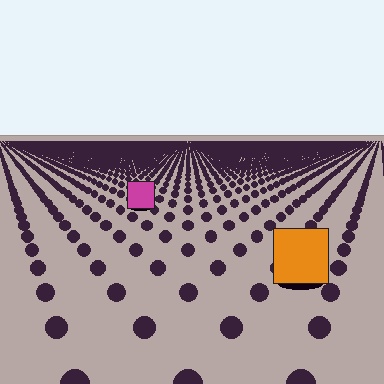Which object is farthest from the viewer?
The magenta square is farthest from the viewer. It appears smaller and the ground texture around it is denser.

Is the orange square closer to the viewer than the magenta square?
Yes. The orange square is closer — you can tell from the texture gradient: the ground texture is coarser near it.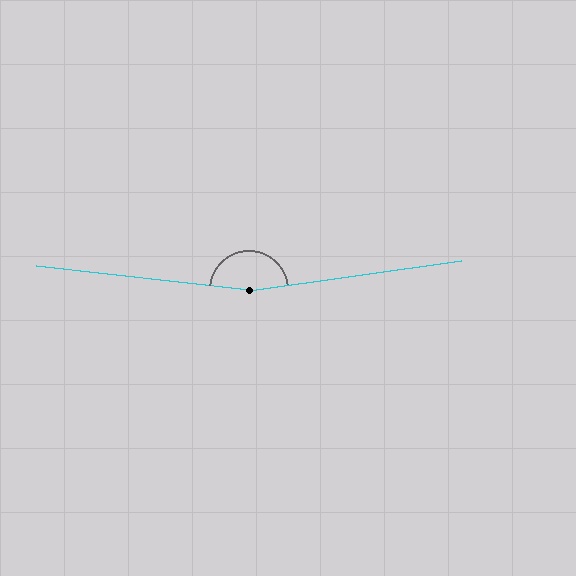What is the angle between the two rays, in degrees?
Approximately 166 degrees.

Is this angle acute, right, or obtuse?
It is obtuse.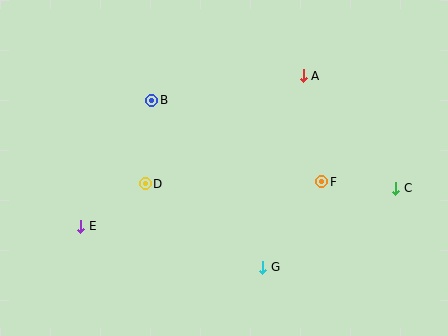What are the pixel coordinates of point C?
Point C is at (396, 188).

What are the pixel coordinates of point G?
Point G is at (263, 267).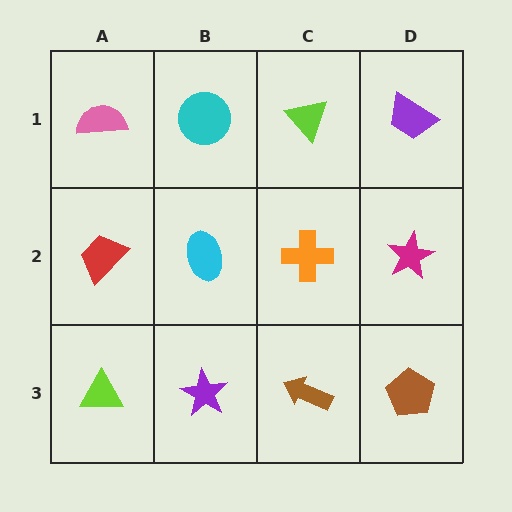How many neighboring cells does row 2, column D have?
3.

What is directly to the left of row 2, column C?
A cyan ellipse.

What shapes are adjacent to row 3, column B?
A cyan ellipse (row 2, column B), a lime triangle (row 3, column A), a brown arrow (row 3, column C).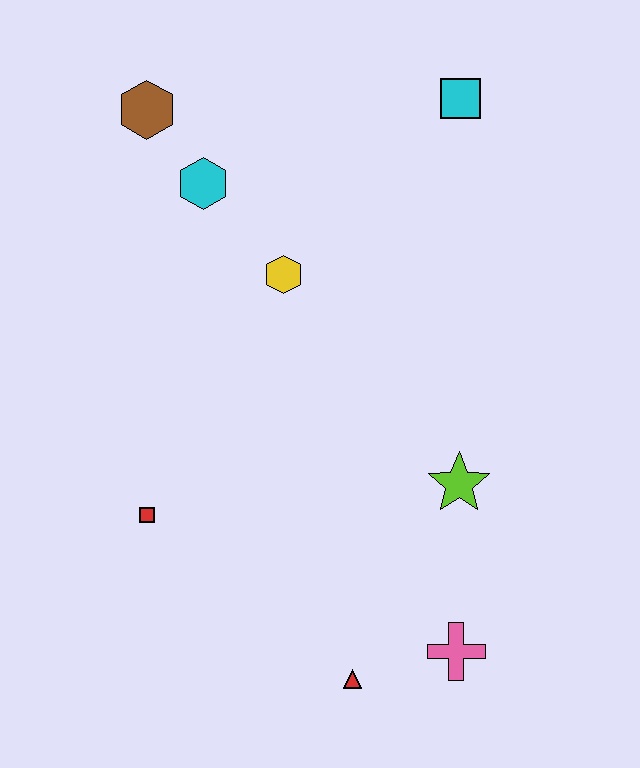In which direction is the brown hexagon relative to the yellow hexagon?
The brown hexagon is above the yellow hexagon.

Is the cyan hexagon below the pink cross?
No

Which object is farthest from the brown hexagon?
The pink cross is farthest from the brown hexagon.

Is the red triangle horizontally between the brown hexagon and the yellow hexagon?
No